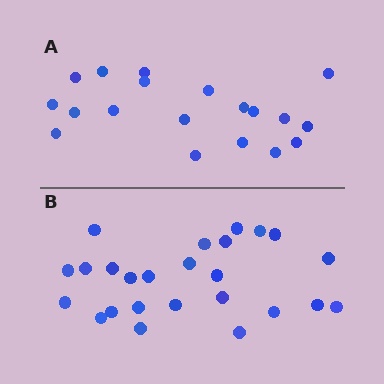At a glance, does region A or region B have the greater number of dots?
Region B (the bottom region) has more dots.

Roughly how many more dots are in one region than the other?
Region B has about 6 more dots than region A.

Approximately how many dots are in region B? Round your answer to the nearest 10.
About 20 dots. (The exact count is 25, which rounds to 20.)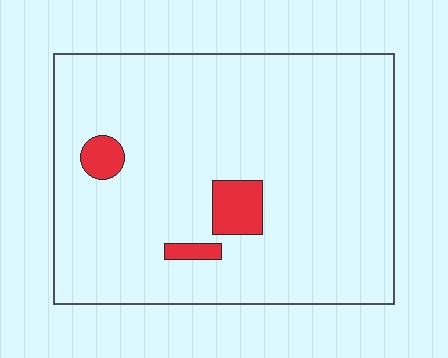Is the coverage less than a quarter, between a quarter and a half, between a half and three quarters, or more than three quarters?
Less than a quarter.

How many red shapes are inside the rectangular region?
3.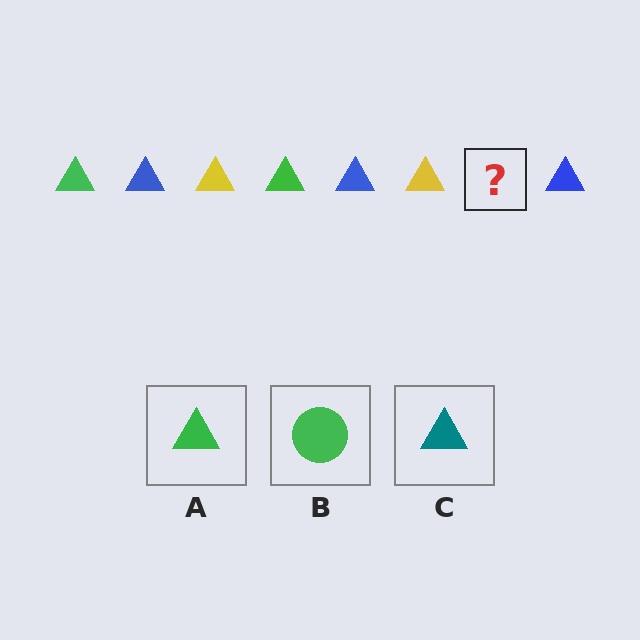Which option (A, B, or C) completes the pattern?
A.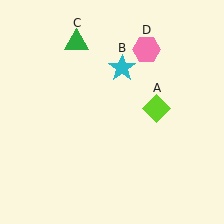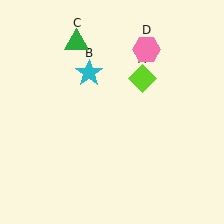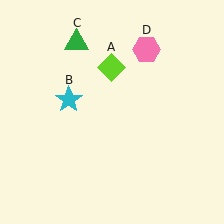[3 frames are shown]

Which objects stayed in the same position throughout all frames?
Green triangle (object C) and pink hexagon (object D) remained stationary.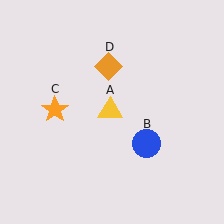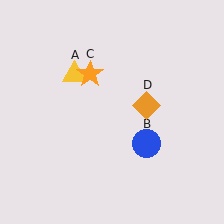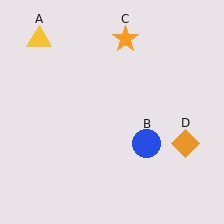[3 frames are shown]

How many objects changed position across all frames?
3 objects changed position: yellow triangle (object A), orange star (object C), orange diamond (object D).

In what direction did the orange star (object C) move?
The orange star (object C) moved up and to the right.